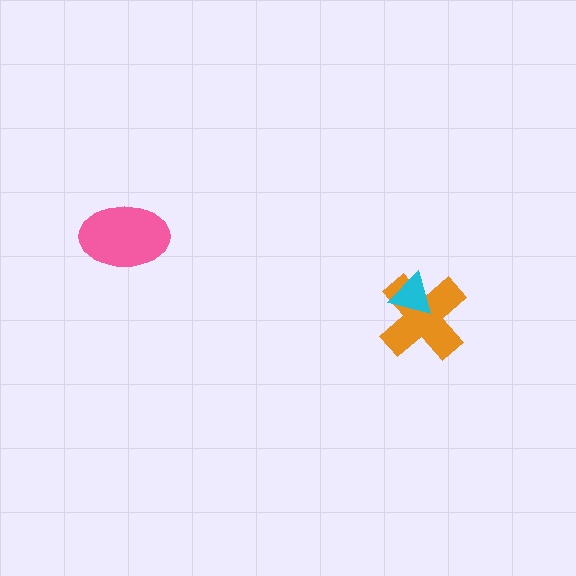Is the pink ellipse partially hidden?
No, no other shape covers it.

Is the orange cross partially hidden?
Yes, it is partially covered by another shape.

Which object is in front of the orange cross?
The cyan triangle is in front of the orange cross.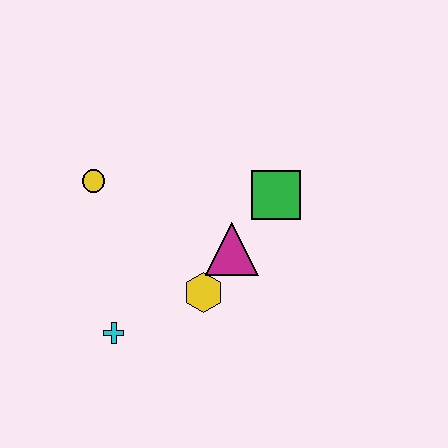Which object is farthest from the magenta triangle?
The yellow circle is farthest from the magenta triangle.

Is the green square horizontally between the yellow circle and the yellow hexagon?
No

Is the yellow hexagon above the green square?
No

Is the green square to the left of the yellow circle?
No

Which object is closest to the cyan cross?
The yellow hexagon is closest to the cyan cross.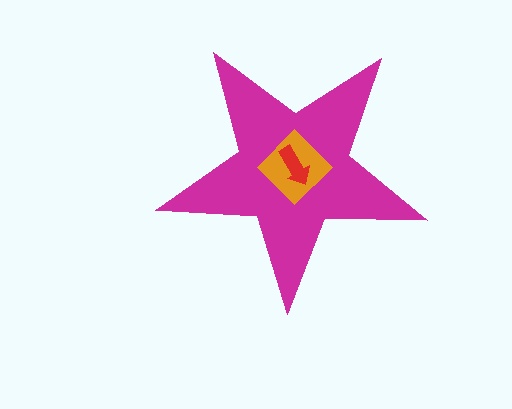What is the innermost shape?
The red arrow.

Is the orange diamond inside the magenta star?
Yes.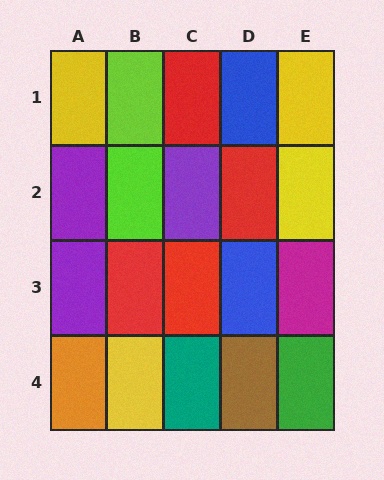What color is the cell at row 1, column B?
Lime.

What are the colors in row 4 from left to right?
Orange, yellow, teal, brown, green.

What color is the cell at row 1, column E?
Yellow.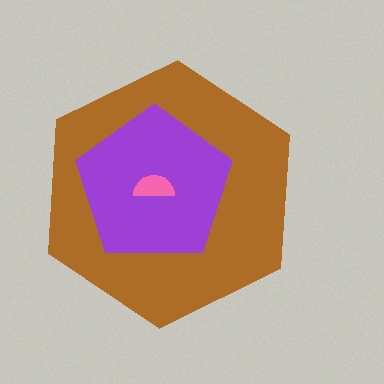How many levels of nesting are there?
3.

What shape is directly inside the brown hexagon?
The purple pentagon.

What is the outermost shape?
The brown hexagon.